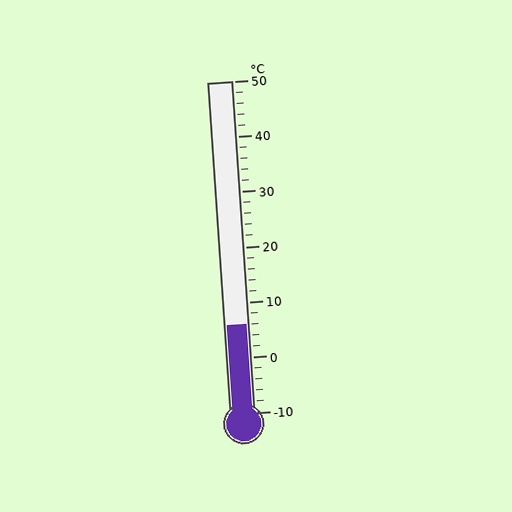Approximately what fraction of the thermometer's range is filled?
The thermometer is filled to approximately 25% of its range.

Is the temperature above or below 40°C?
The temperature is below 40°C.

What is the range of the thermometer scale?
The thermometer scale ranges from -10°C to 50°C.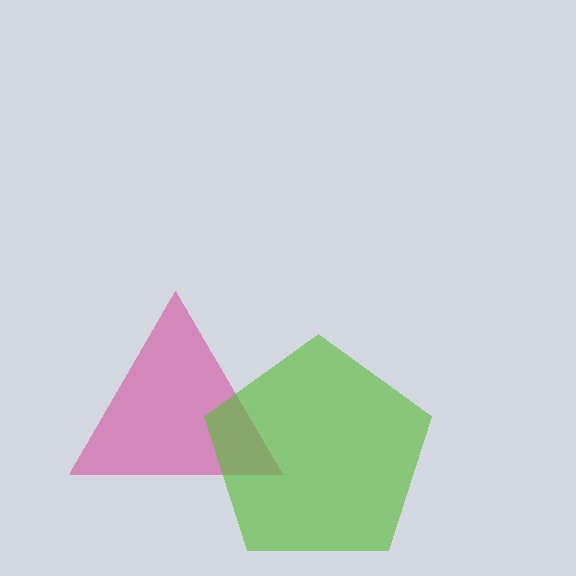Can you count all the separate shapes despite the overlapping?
Yes, there are 2 separate shapes.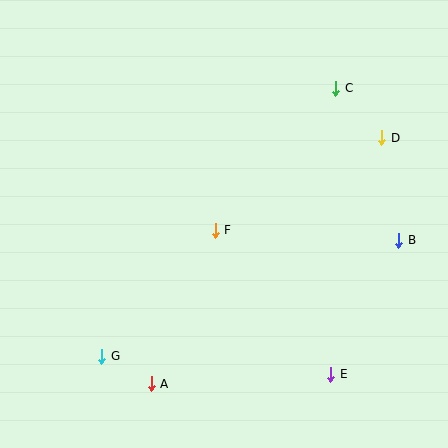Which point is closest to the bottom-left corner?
Point G is closest to the bottom-left corner.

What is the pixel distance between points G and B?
The distance between G and B is 319 pixels.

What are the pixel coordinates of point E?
Point E is at (331, 374).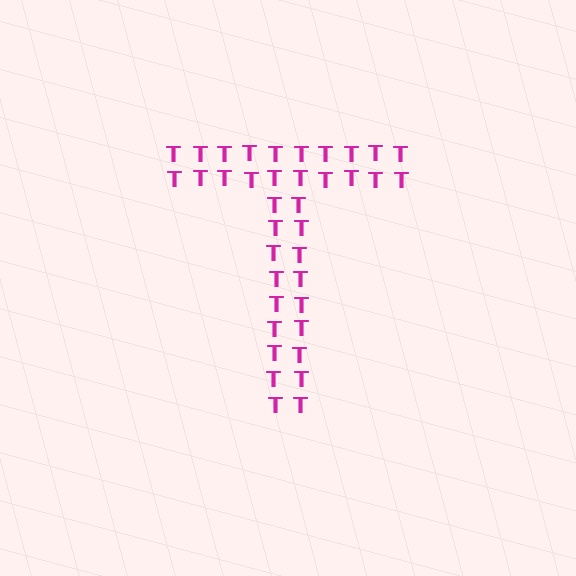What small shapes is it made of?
It is made of small letter T's.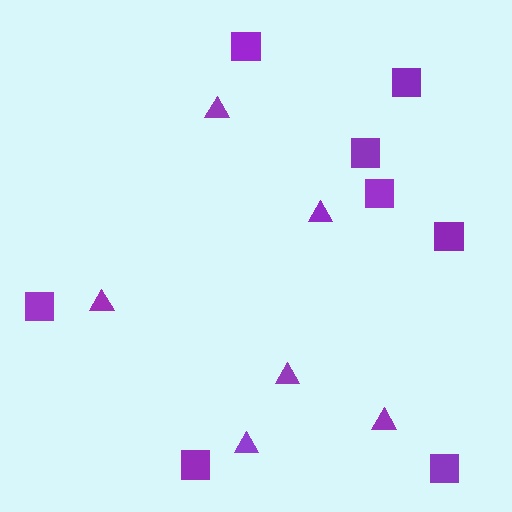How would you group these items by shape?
There are 2 groups: one group of triangles (6) and one group of squares (8).